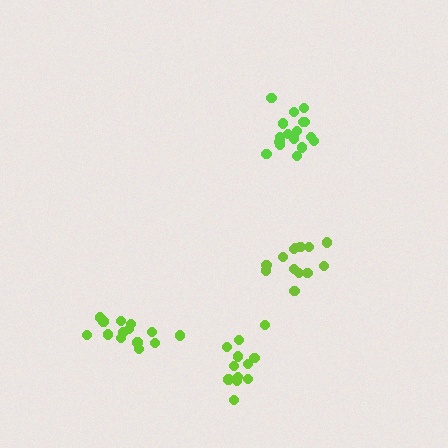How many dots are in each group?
Group 1: 14 dots, Group 2: 14 dots, Group 3: 18 dots, Group 4: 12 dots (58 total).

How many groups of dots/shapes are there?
There are 4 groups.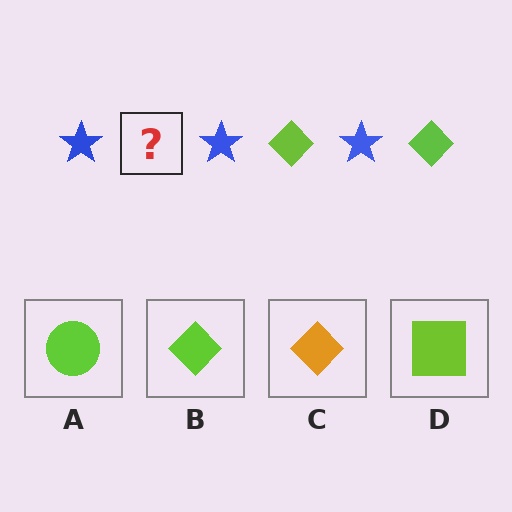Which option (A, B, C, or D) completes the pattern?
B.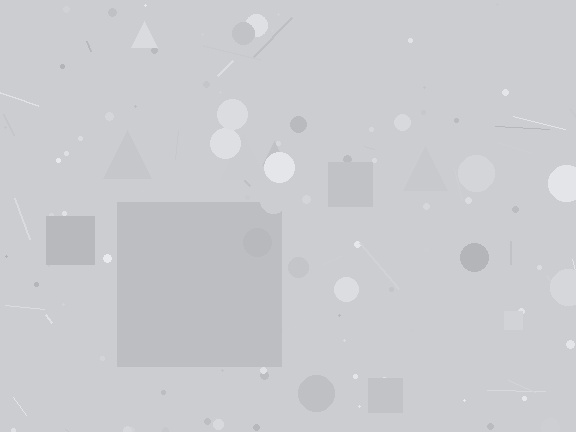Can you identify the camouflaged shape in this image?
The camouflaged shape is a square.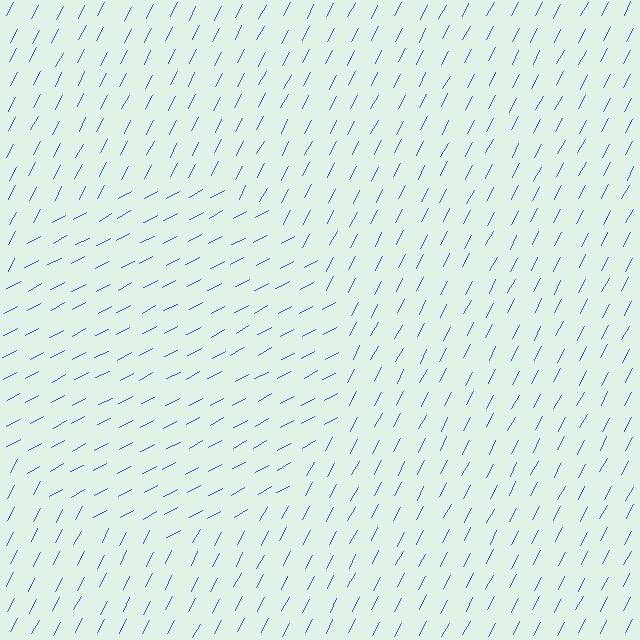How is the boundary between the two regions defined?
The boundary is defined purely by a change in line orientation (approximately 34 degrees difference). All lines are the same color and thickness.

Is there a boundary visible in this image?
Yes, there is a texture boundary formed by a change in line orientation.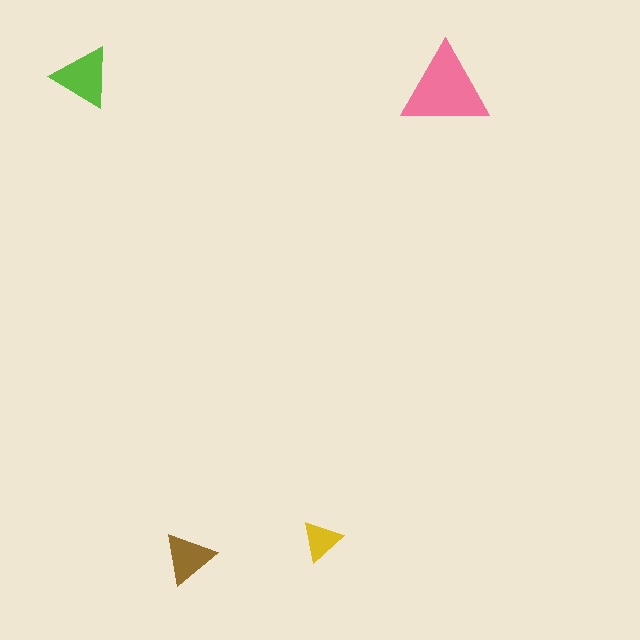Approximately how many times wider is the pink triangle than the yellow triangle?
About 2 times wider.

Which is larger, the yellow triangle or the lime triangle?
The lime one.